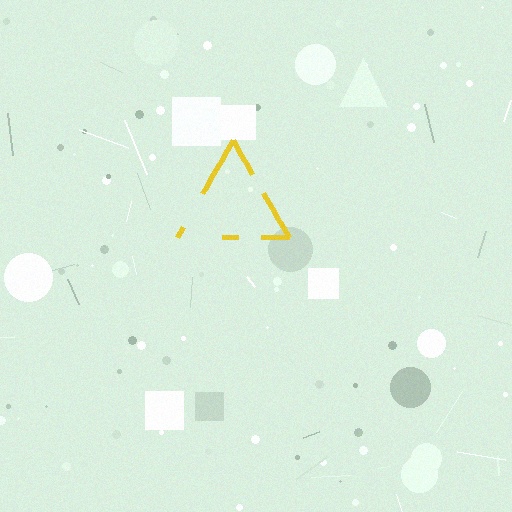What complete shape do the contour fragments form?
The contour fragments form a triangle.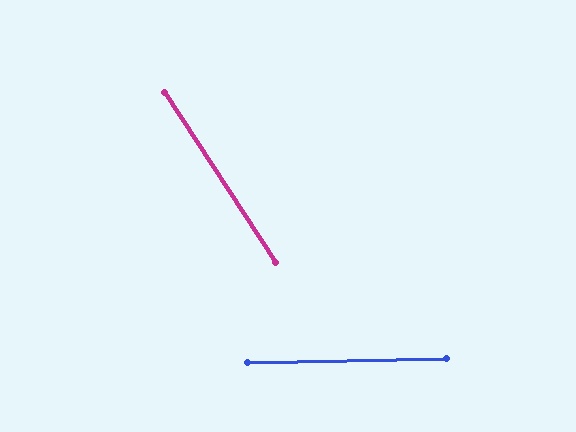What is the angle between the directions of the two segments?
Approximately 58 degrees.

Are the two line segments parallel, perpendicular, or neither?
Neither parallel nor perpendicular — they differ by about 58°.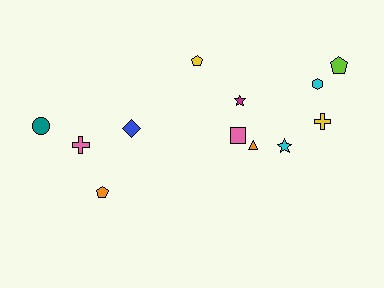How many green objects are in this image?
There are no green objects.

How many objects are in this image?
There are 12 objects.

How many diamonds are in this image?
There is 1 diamond.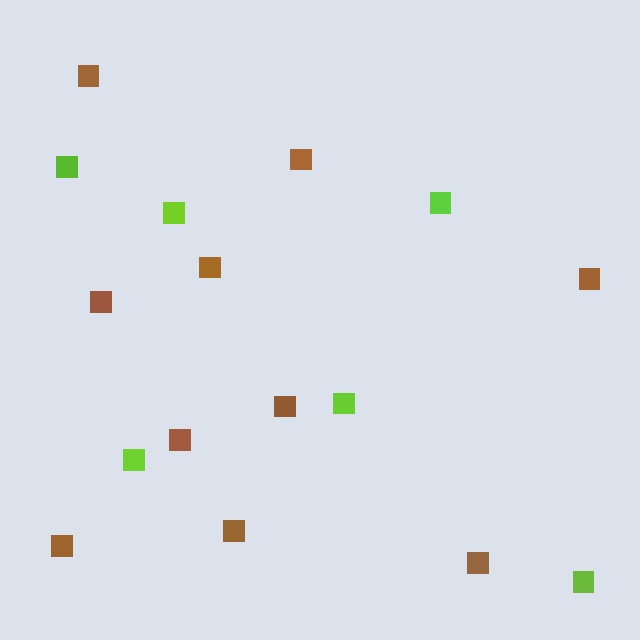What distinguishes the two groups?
There are 2 groups: one group of lime squares (6) and one group of brown squares (10).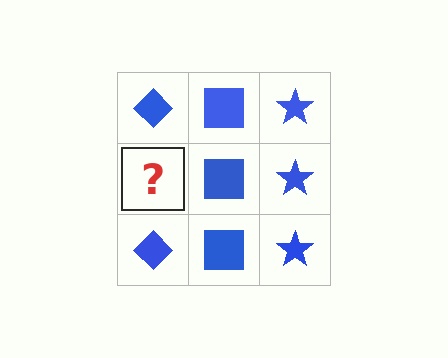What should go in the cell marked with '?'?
The missing cell should contain a blue diamond.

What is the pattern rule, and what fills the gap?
The rule is that each column has a consistent shape. The gap should be filled with a blue diamond.